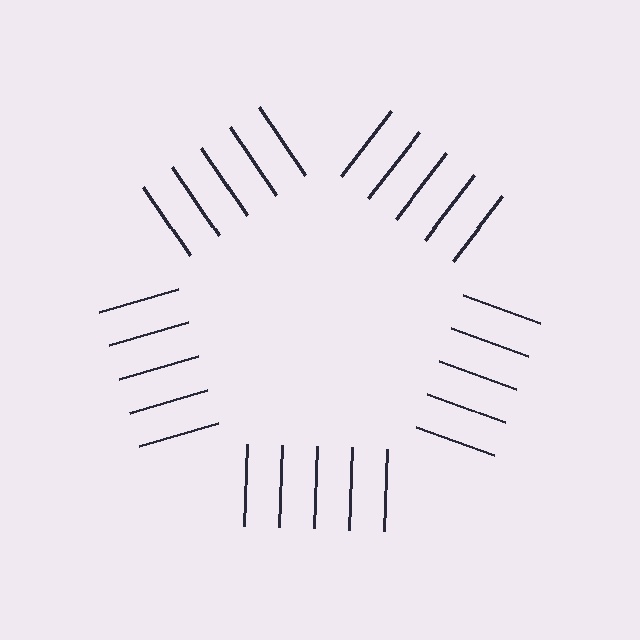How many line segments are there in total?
25 — 5 along each of the 5 edges.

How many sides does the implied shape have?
5 sides — the line-ends trace a pentagon.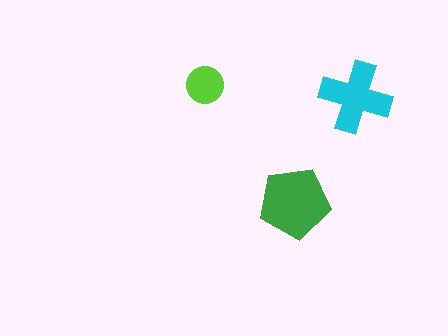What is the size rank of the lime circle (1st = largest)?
3rd.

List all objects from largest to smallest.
The green pentagon, the cyan cross, the lime circle.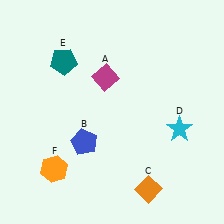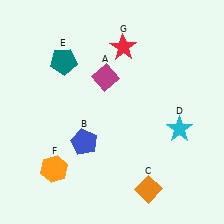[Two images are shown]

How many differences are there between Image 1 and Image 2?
There is 1 difference between the two images.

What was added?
A red star (G) was added in Image 2.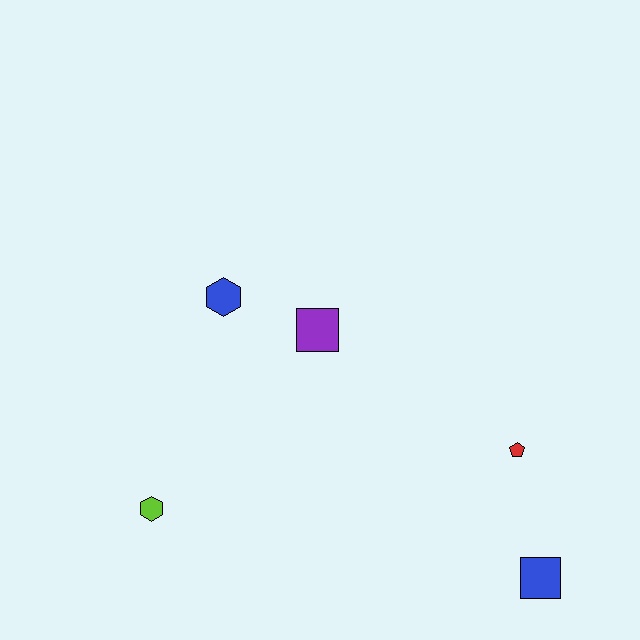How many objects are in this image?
There are 5 objects.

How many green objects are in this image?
There are no green objects.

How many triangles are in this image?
There are no triangles.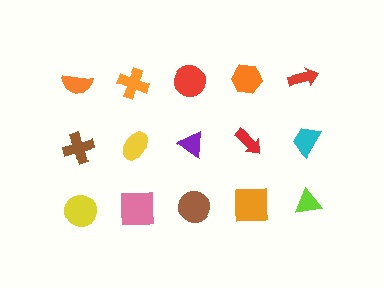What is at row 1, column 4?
An orange hexagon.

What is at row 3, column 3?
A brown circle.